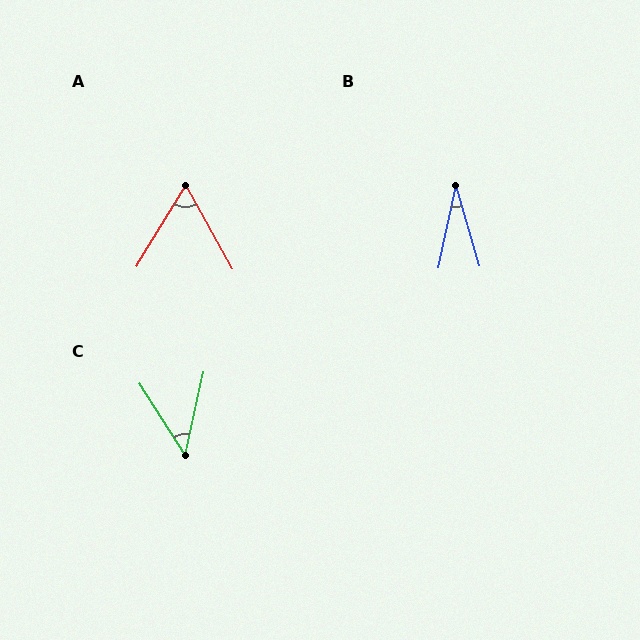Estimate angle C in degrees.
Approximately 45 degrees.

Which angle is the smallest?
B, at approximately 28 degrees.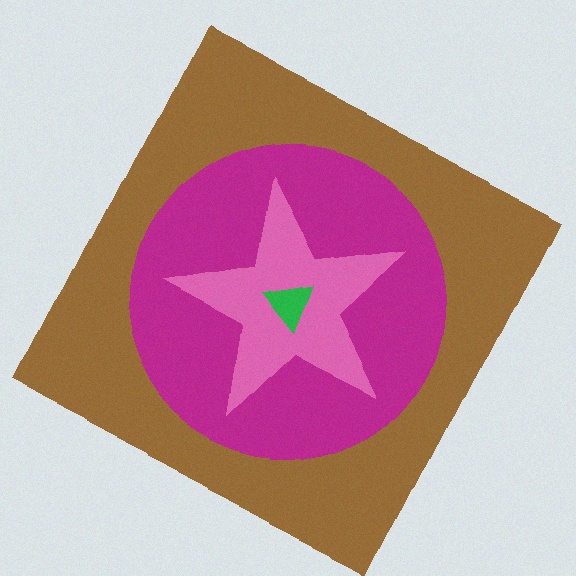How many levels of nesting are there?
4.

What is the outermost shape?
The brown square.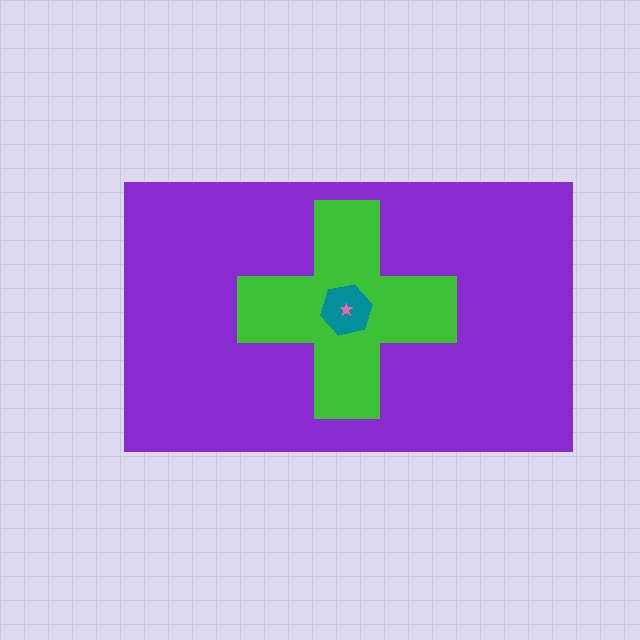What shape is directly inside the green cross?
The teal hexagon.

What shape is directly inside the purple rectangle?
The green cross.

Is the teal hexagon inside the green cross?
Yes.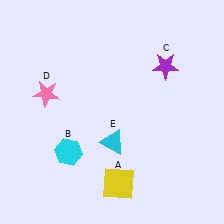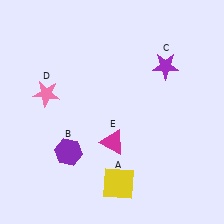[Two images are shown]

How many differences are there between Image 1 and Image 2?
There are 2 differences between the two images.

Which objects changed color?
B changed from cyan to purple. E changed from cyan to magenta.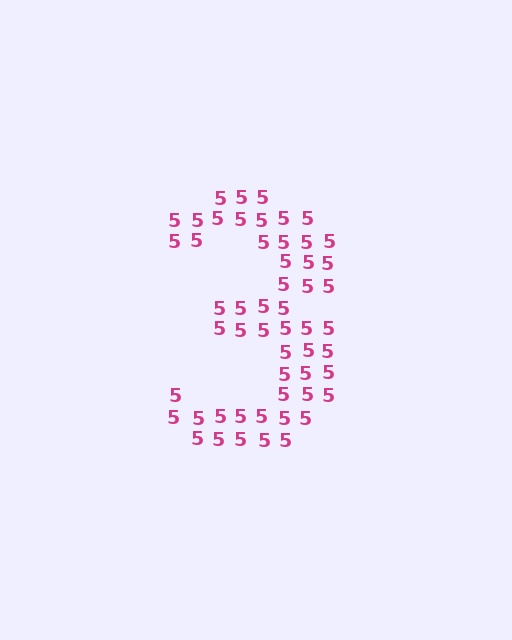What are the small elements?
The small elements are digit 5's.